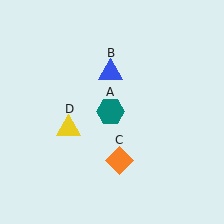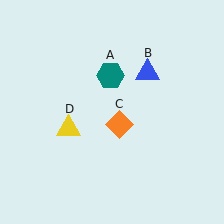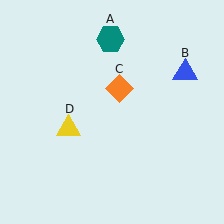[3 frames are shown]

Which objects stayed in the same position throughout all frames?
Yellow triangle (object D) remained stationary.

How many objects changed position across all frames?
3 objects changed position: teal hexagon (object A), blue triangle (object B), orange diamond (object C).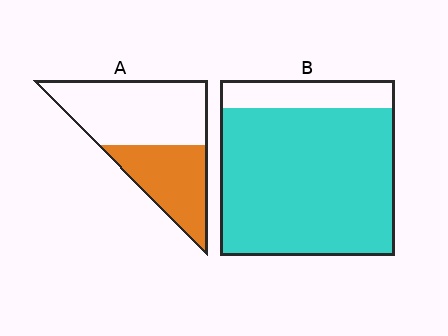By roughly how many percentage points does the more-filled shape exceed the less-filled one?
By roughly 45 percentage points (B over A).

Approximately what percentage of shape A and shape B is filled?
A is approximately 40% and B is approximately 85%.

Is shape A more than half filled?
No.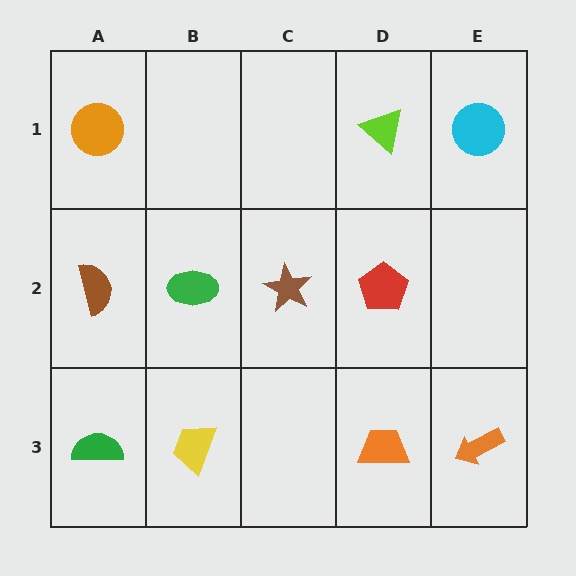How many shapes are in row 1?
3 shapes.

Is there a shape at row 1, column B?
No, that cell is empty.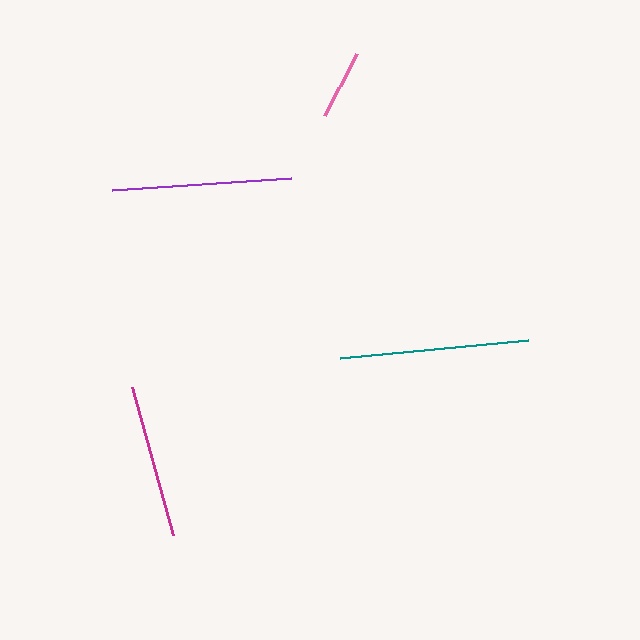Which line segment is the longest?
The teal line is the longest at approximately 189 pixels.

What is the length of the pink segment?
The pink segment is approximately 69 pixels long.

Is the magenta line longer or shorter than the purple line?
The purple line is longer than the magenta line.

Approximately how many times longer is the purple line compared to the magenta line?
The purple line is approximately 1.2 times the length of the magenta line.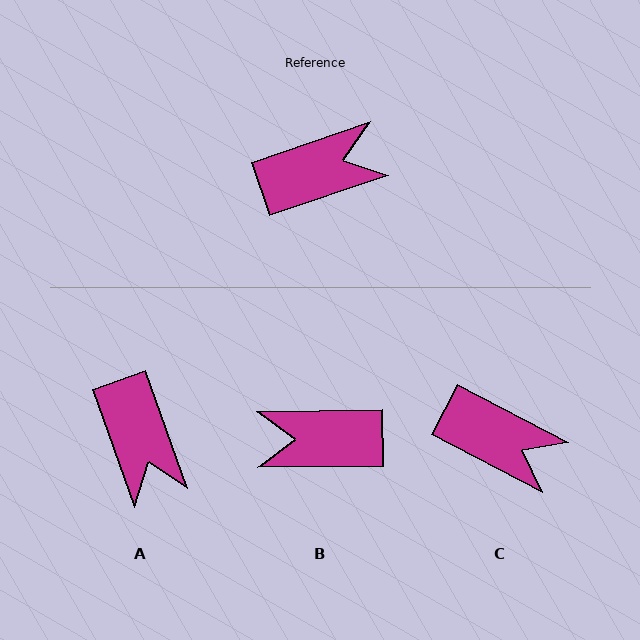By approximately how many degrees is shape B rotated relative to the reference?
Approximately 162 degrees counter-clockwise.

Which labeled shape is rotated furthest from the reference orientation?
B, about 162 degrees away.